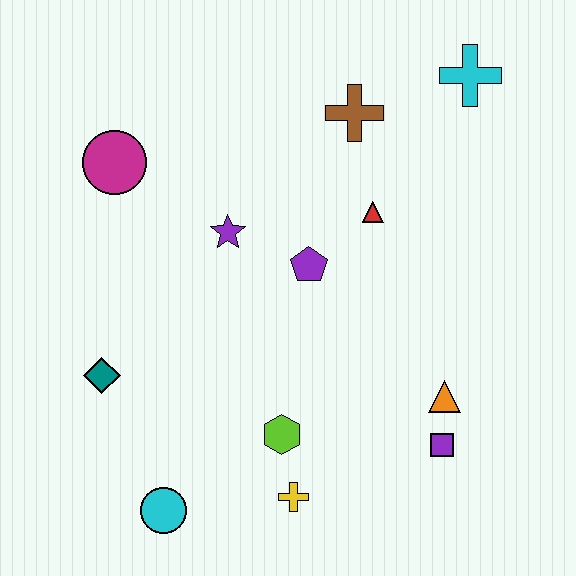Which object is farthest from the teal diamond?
The cyan cross is farthest from the teal diamond.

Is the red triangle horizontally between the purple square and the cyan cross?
No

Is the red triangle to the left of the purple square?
Yes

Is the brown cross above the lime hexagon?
Yes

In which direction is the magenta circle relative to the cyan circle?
The magenta circle is above the cyan circle.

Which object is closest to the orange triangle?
The purple square is closest to the orange triangle.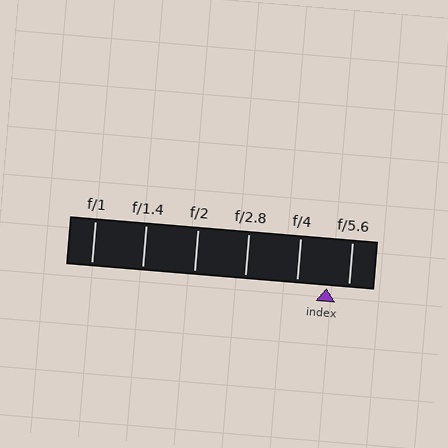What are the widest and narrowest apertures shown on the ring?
The widest aperture shown is f/1 and the narrowest is f/5.6.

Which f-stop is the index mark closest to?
The index mark is closest to f/5.6.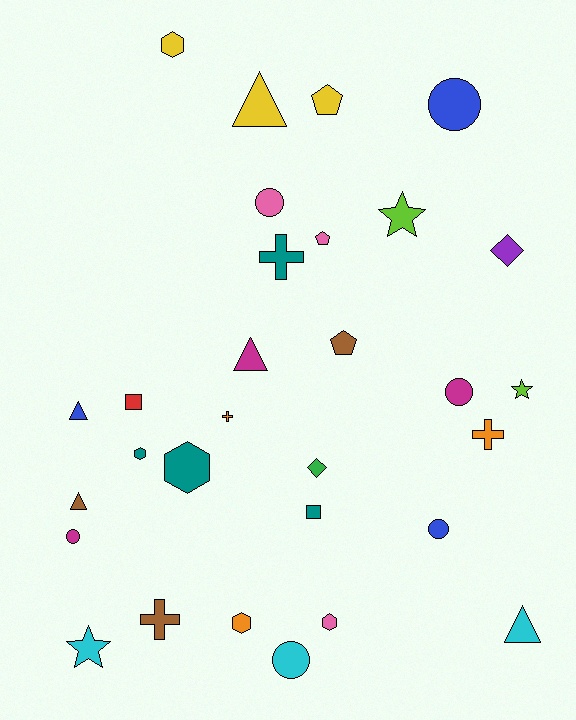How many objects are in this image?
There are 30 objects.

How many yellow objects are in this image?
There are 3 yellow objects.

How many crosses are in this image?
There are 4 crosses.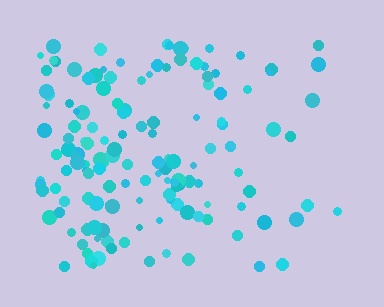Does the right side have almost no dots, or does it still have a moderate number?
Still a moderate number, just noticeably fewer than the left.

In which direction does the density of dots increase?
From right to left, with the left side densest.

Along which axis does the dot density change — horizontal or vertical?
Horizontal.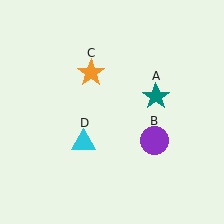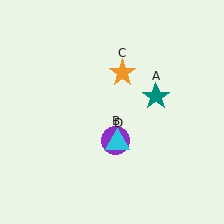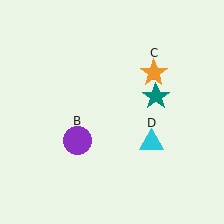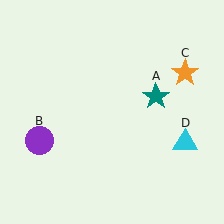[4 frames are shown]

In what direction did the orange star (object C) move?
The orange star (object C) moved right.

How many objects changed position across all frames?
3 objects changed position: purple circle (object B), orange star (object C), cyan triangle (object D).